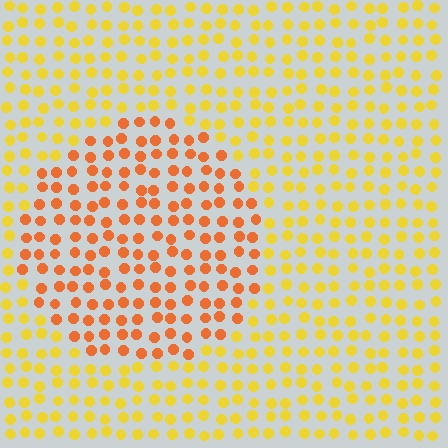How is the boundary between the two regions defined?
The boundary is defined purely by a slight shift in hue (about 33 degrees). Spacing, size, and orientation are identical on both sides.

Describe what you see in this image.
The image is filled with small yellow elements in a uniform arrangement. A circle-shaped region is visible where the elements are tinted to a slightly different hue, forming a subtle color boundary.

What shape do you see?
I see a circle.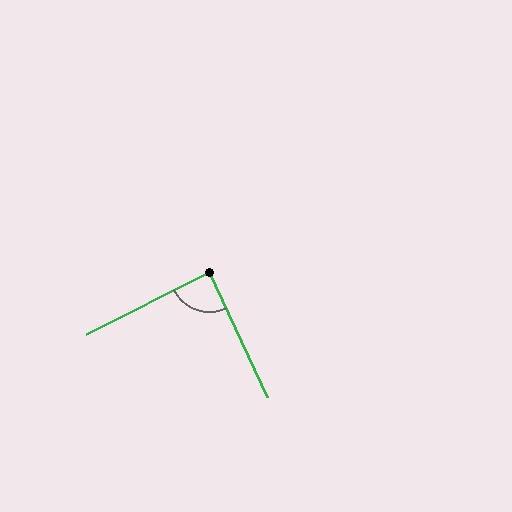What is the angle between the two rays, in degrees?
Approximately 88 degrees.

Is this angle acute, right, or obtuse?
It is approximately a right angle.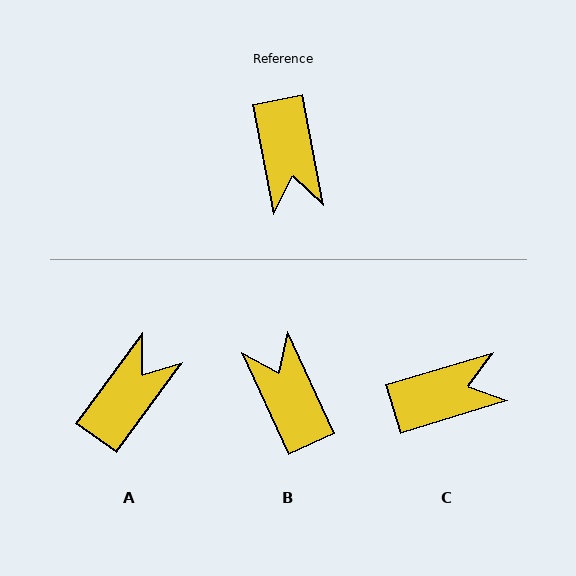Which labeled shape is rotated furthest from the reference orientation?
B, about 166 degrees away.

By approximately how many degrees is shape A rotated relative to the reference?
Approximately 133 degrees counter-clockwise.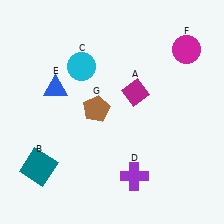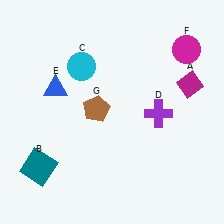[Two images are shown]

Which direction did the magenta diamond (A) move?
The magenta diamond (A) moved right.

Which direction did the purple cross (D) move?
The purple cross (D) moved up.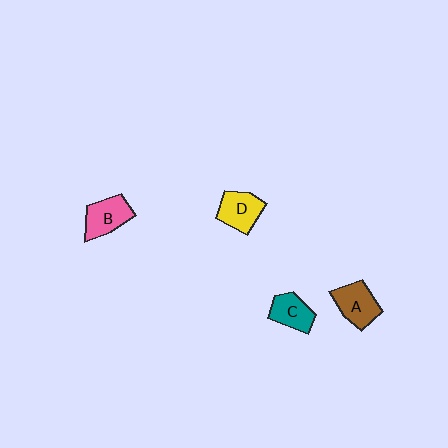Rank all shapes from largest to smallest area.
From largest to smallest: A (brown), B (pink), D (yellow), C (teal).